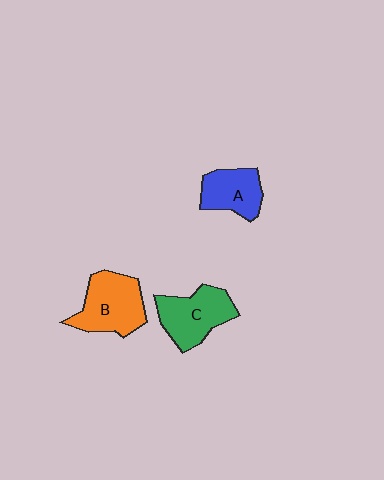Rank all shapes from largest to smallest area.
From largest to smallest: B (orange), C (green), A (blue).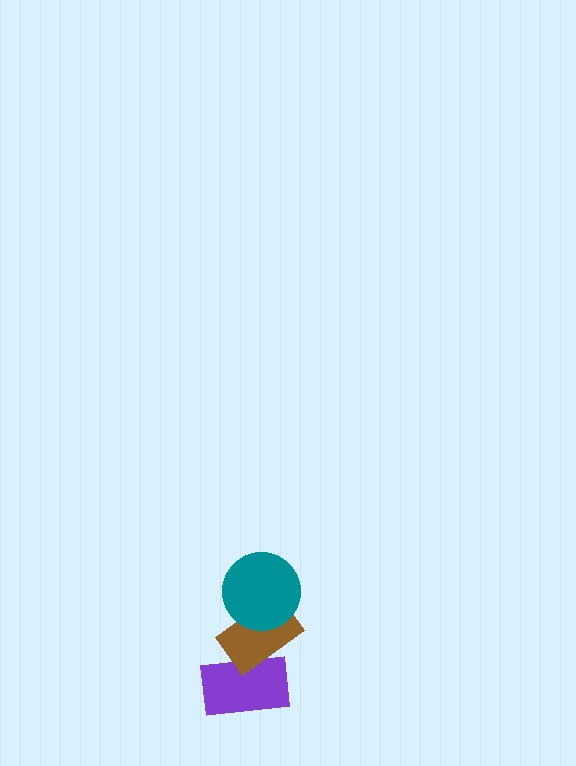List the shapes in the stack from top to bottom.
From top to bottom: the teal circle, the brown rectangle, the purple rectangle.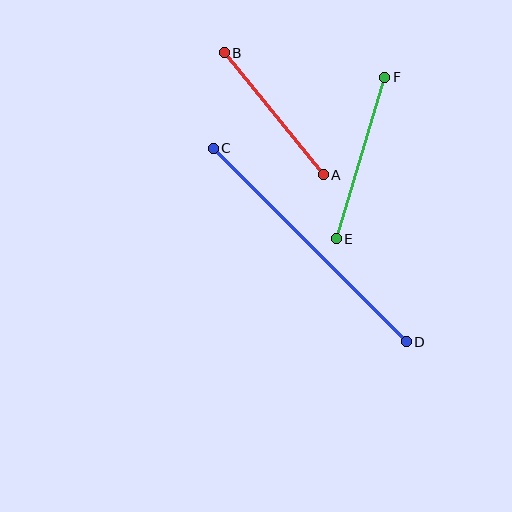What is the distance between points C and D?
The distance is approximately 273 pixels.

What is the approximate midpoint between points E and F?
The midpoint is at approximately (360, 158) pixels.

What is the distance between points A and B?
The distance is approximately 158 pixels.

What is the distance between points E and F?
The distance is approximately 169 pixels.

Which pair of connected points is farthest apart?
Points C and D are farthest apart.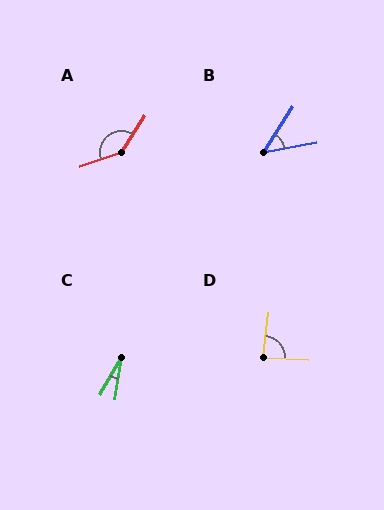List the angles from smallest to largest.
C (23°), B (46°), D (85°), A (140°).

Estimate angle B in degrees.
Approximately 46 degrees.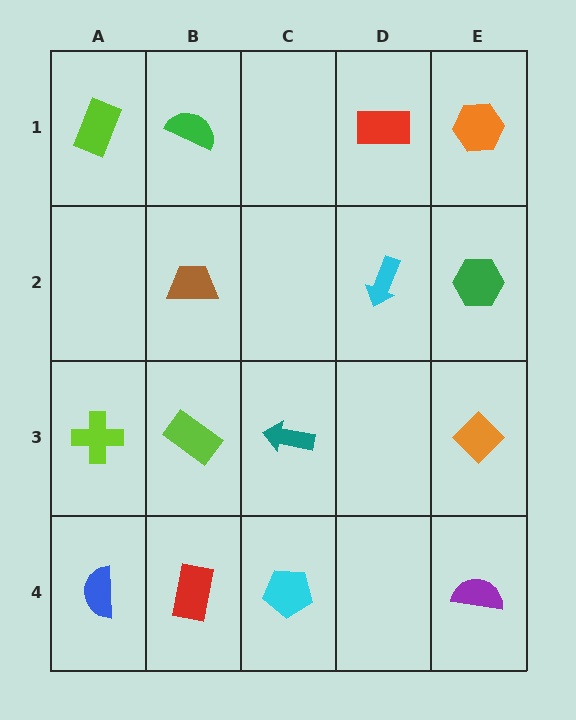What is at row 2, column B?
A brown trapezoid.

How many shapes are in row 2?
3 shapes.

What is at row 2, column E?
A green hexagon.